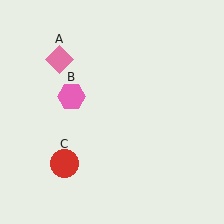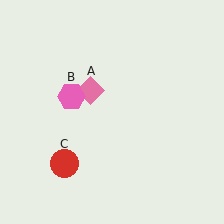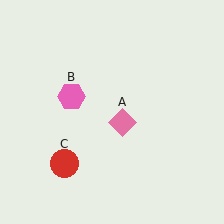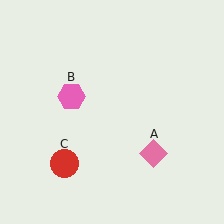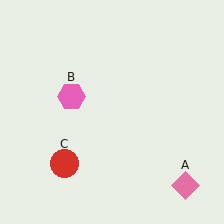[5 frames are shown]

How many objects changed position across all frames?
1 object changed position: pink diamond (object A).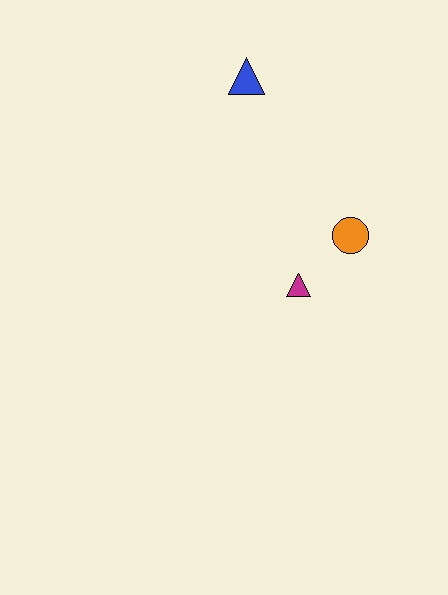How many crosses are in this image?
There are no crosses.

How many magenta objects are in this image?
There is 1 magenta object.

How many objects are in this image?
There are 3 objects.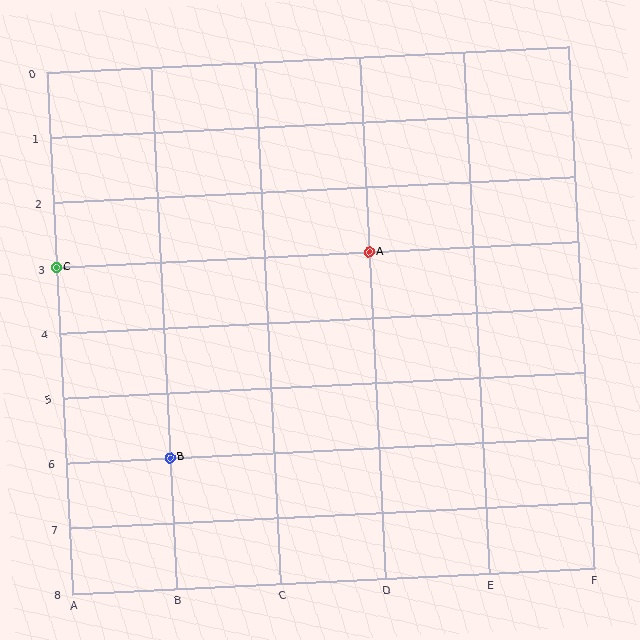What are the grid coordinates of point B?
Point B is at grid coordinates (B, 6).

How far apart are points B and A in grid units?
Points B and A are 2 columns and 3 rows apart (about 3.6 grid units diagonally).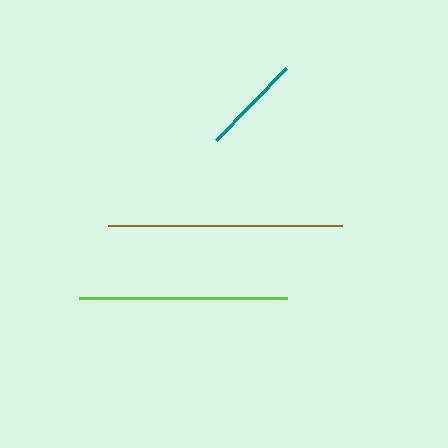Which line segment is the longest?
The brown line is the longest at approximately 234 pixels.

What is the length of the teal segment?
The teal segment is approximately 100 pixels long.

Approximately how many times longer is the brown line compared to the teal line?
The brown line is approximately 2.3 times the length of the teal line.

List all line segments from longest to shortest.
From longest to shortest: brown, lime, teal.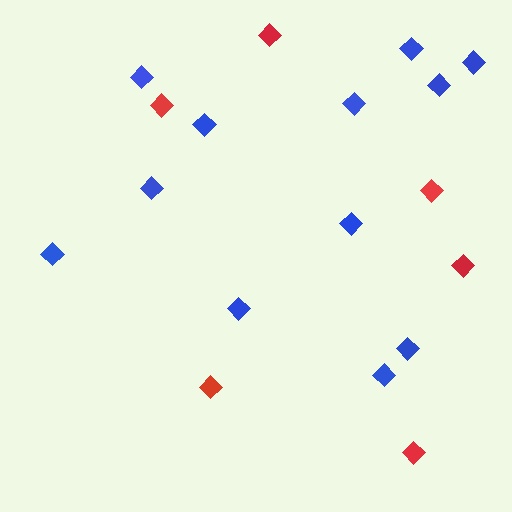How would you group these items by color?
There are 2 groups: one group of red diamonds (6) and one group of blue diamonds (12).